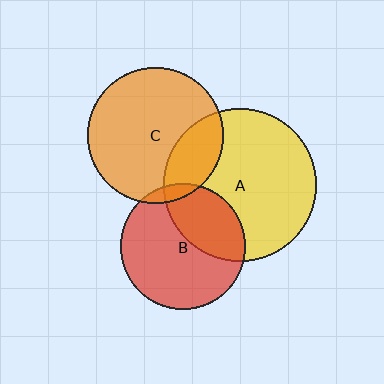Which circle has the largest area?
Circle A (yellow).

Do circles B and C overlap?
Yes.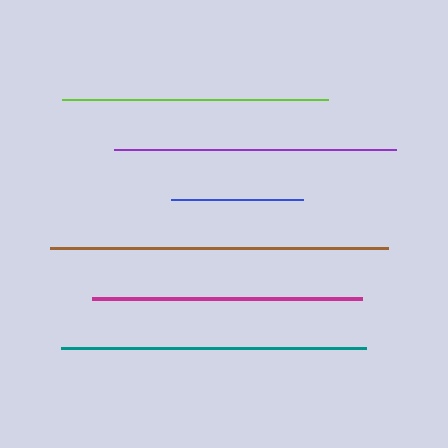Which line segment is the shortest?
The blue line is the shortest at approximately 133 pixels.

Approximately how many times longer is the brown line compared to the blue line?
The brown line is approximately 2.5 times the length of the blue line.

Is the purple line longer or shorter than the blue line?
The purple line is longer than the blue line.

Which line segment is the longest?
The brown line is the longest at approximately 338 pixels.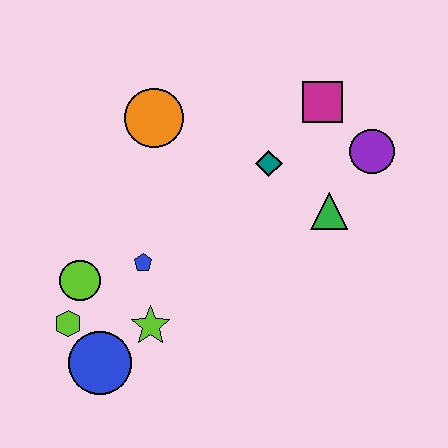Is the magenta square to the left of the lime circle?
No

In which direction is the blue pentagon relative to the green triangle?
The blue pentagon is to the left of the green triangle.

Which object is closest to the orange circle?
The teal diamond is closest to the orange circle.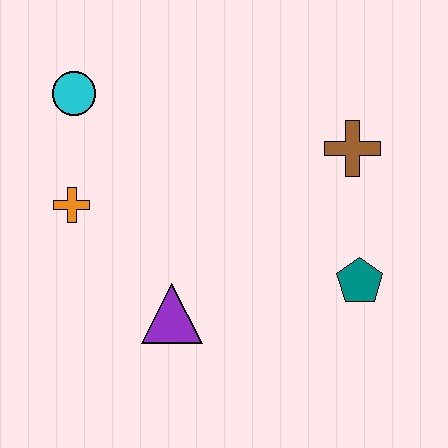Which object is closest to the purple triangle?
The orange cross is closest to the purple triangle.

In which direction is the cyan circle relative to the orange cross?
The cyan circle is above the orange cross.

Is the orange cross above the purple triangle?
Yes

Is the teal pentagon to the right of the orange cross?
Yes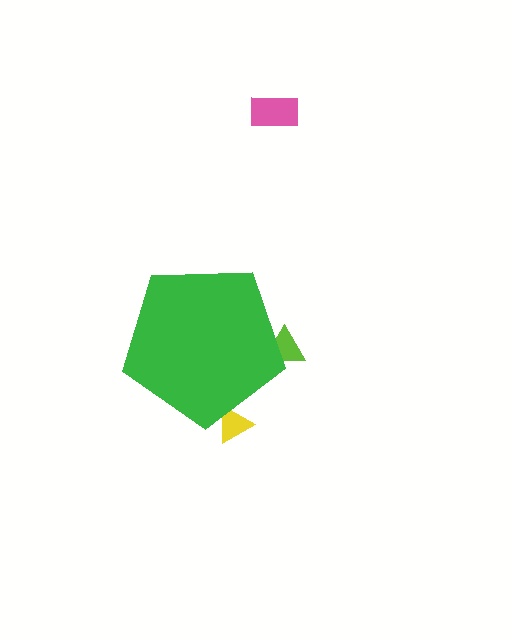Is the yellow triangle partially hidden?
Yes, the yellow triangle is partially hidden behind the green pentagon.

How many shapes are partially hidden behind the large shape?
2 shapes are partially hidden.